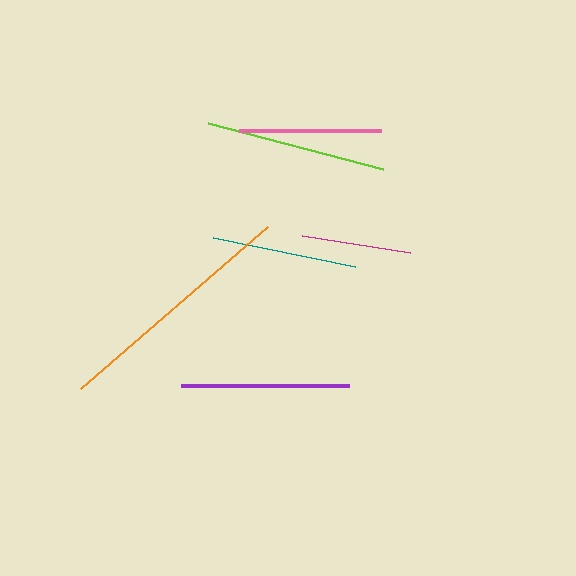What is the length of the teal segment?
The teal segment is approximately 146 pixels long.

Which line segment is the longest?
The orange line is the longest at approximately 248 pixels.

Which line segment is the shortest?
The magenta line is the shortest at approximately 109 pixels.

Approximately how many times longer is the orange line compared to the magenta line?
The orange line is approximately 2.3 times the length of the magenta line.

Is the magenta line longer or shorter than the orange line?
The orange line is longer than the magenta line.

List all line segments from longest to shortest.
From longest to shortest: orange, lime, purple, teal, pink, magenta.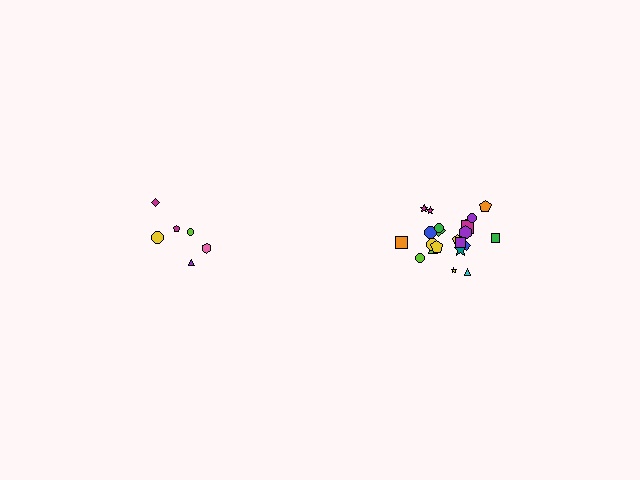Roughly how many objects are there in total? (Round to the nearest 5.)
Roughly 30 objects in total.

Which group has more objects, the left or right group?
The right group.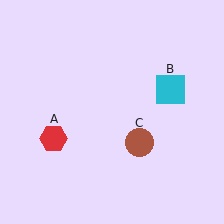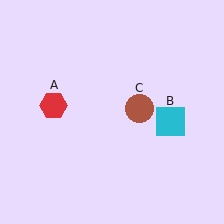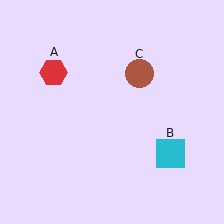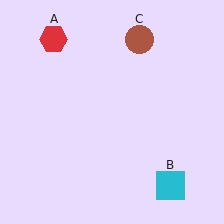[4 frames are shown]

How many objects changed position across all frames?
3 objects changed position: red hexagon (object A), cyan square (object B), brown circle (object C).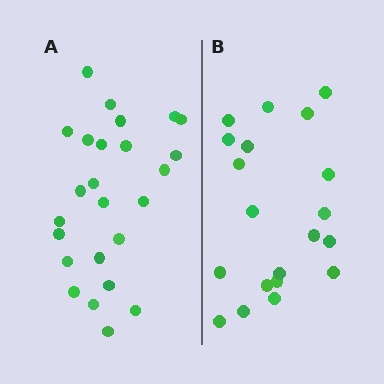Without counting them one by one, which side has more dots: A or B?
Region A (the left region) has more dots.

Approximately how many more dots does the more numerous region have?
Region A has about 5 more dots than region B.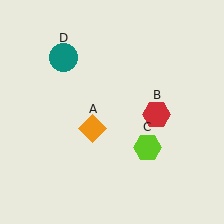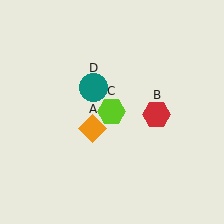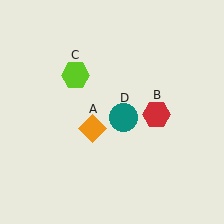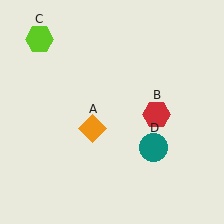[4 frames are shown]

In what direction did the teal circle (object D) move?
The teal circle (object D) moved down and to the right.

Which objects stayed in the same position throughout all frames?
Orange diamond (object A) and red hexagon (object B) remained stationary.